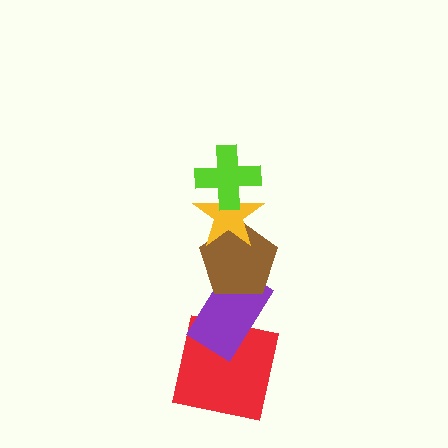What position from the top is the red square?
The red square is 5th from the top.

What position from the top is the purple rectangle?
The purple rectangle is 4th from the top.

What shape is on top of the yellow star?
The lime cross is on top of the yellow star.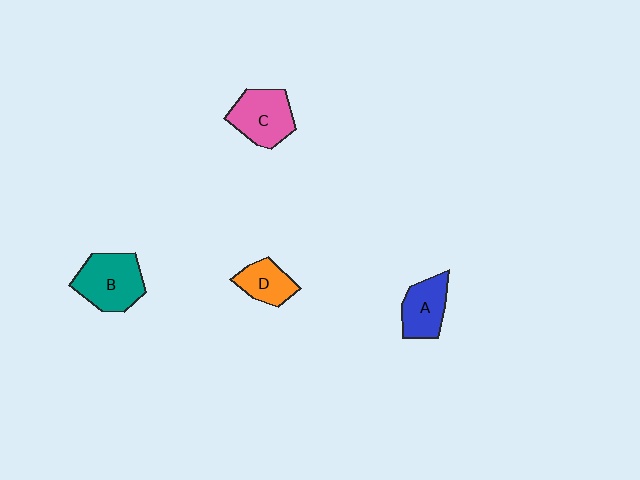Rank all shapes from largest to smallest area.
From largest to smallest: B (teal), C (pink), A (blue), D (orange).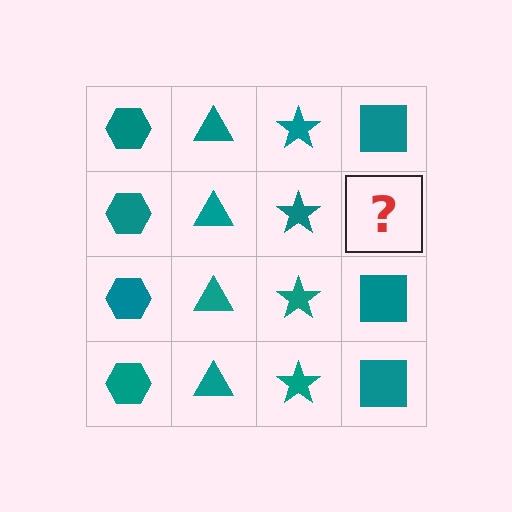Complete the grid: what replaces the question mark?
The question mark should be replaced with a teal square.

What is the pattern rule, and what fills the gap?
The rule is that each column has a consistent shape. The gap should be filled with a teal square.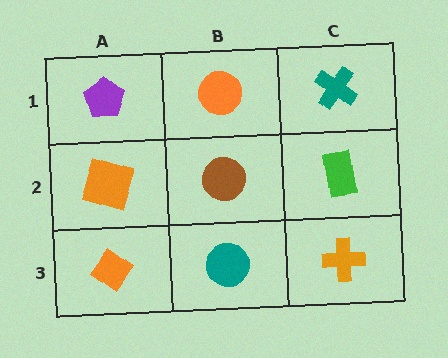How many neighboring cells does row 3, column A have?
2.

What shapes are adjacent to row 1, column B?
A brown circle (row 2, column B), a purple pentagon (row 1, column A), a teal cross (row 1, column C).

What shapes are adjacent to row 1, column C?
A green rectangle (row 2, column C), an orange circle (row 1, column B).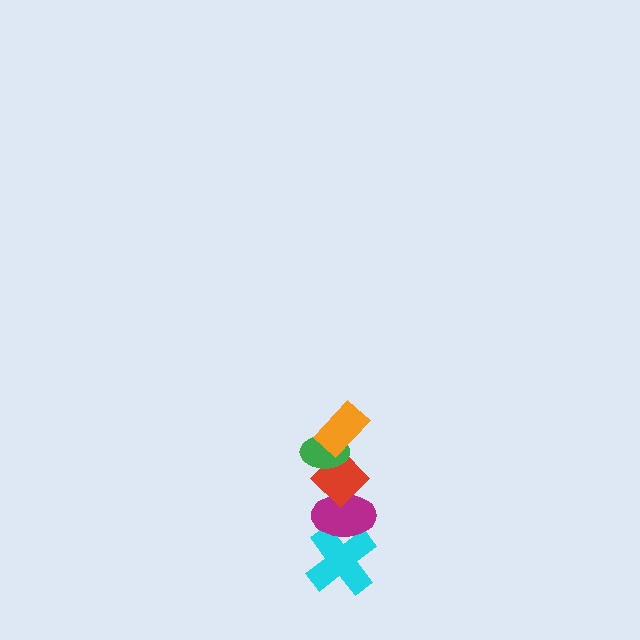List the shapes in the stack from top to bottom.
From top to bottom: the orange rectangle, the green ellipse, the red diamond, the magenta ellipse, the cyan cross.